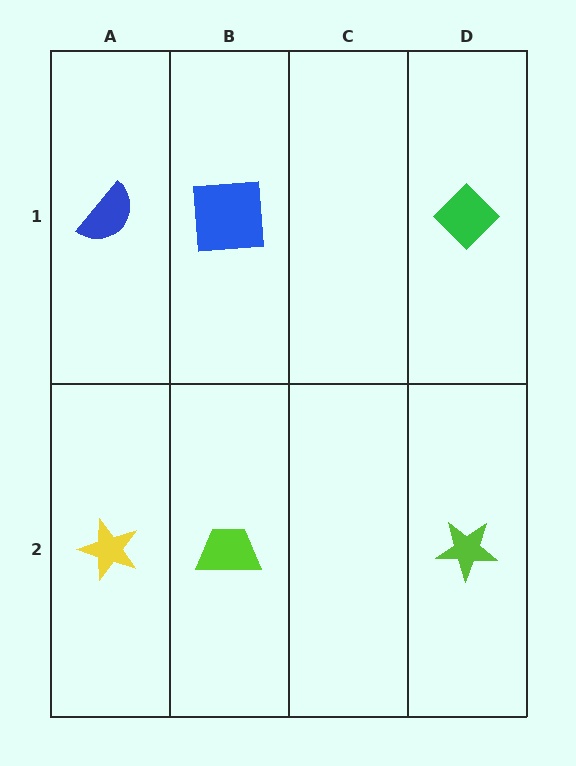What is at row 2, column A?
A yellow star.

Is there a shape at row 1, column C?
No, that cell is empty.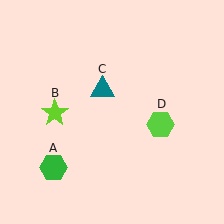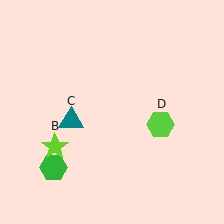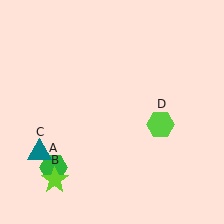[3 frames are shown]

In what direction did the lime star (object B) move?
The lime star (object B) moved down.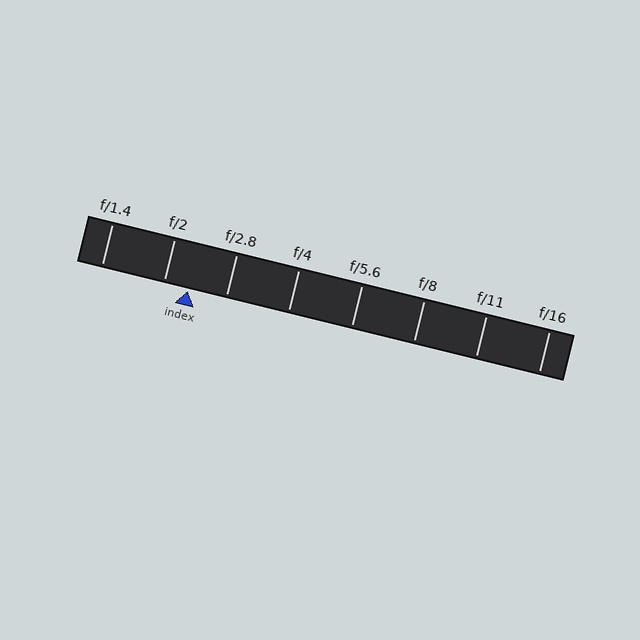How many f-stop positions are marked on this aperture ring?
There are 8 f-stop positions marked.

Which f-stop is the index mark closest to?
The index mark is closest to f/2.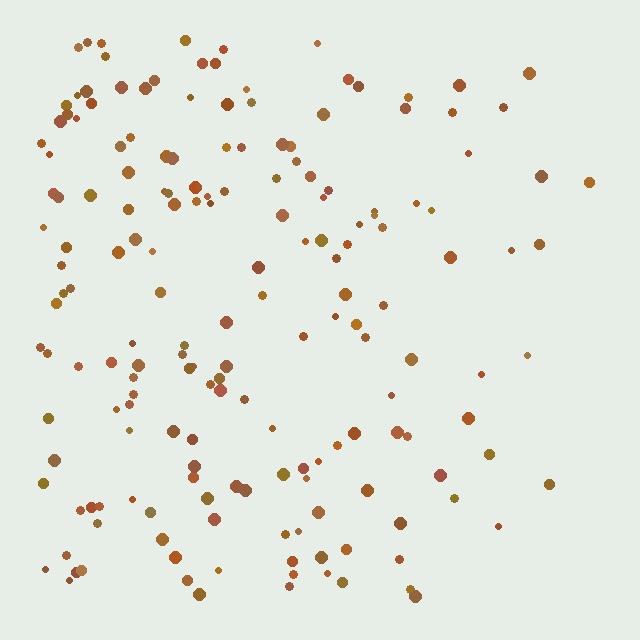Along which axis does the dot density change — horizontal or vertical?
Horizontal.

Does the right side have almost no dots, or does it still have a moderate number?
Still a moderate number, just noticeably fewer than the left.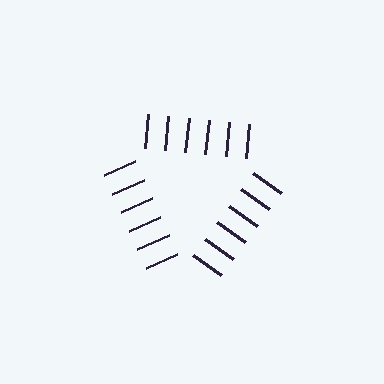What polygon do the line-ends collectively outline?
An illusory triangle — the line segments terminate on its edges but no continuous stroke is drawn.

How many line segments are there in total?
18 — 6 along each of the 3 edges.